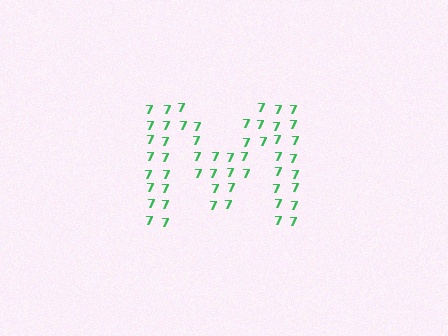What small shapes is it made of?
It is made of small digit 7's.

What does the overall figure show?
The overall figure shows the letter M.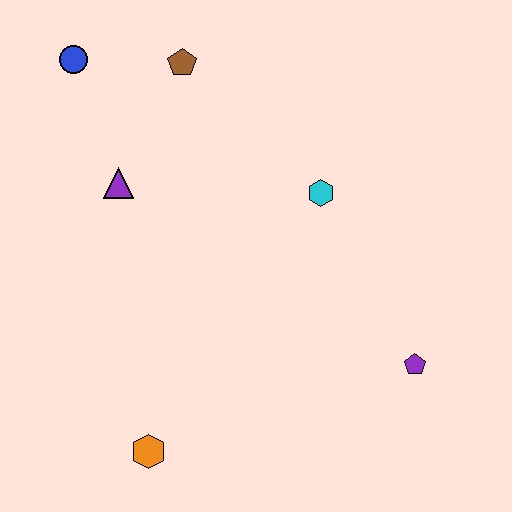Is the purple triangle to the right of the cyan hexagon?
No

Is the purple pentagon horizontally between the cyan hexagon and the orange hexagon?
No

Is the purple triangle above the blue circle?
No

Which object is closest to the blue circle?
The brown pentagon is closest to the blue circle.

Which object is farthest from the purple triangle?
The purple pentagon is farthest from the purple triangle.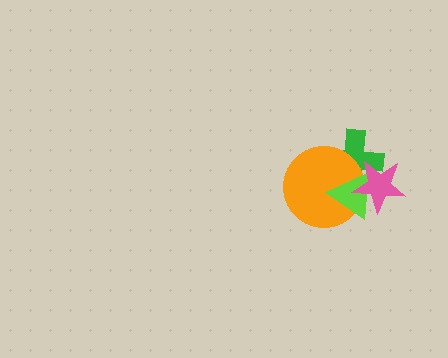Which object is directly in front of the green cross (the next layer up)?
The orange circle is directly in front of the green cross.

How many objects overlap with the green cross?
3 objects overlap with the green cross.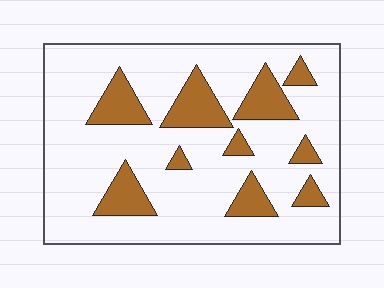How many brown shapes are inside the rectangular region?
10.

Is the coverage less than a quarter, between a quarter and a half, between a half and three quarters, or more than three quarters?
Less than a quarter.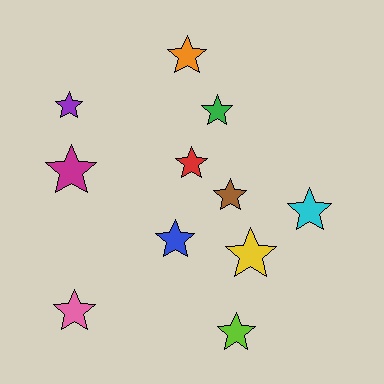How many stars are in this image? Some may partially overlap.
There are 11 stars.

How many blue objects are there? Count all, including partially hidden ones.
There is 1 blue object.